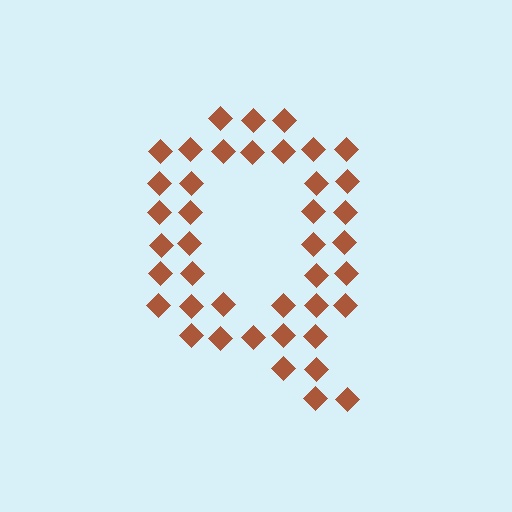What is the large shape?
The large shape is the letter Q.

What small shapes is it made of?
It is made of small diamonds.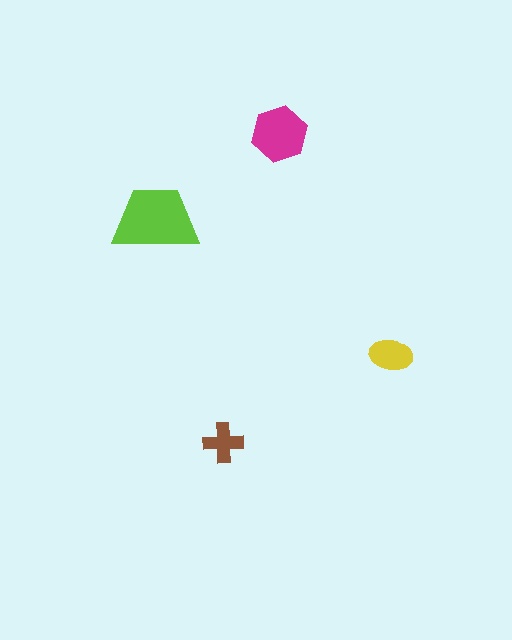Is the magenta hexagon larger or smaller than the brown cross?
Larger.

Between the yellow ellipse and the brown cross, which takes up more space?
The yellow ellipse.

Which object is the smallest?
The brown cross.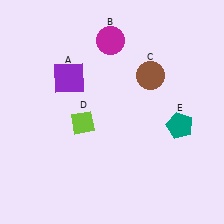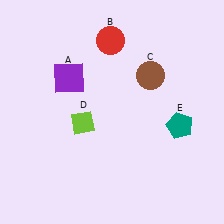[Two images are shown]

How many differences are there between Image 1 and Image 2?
There is 1 difference between the two images.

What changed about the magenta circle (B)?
In Image 1, B is magenta. In Image 2, it changed to red.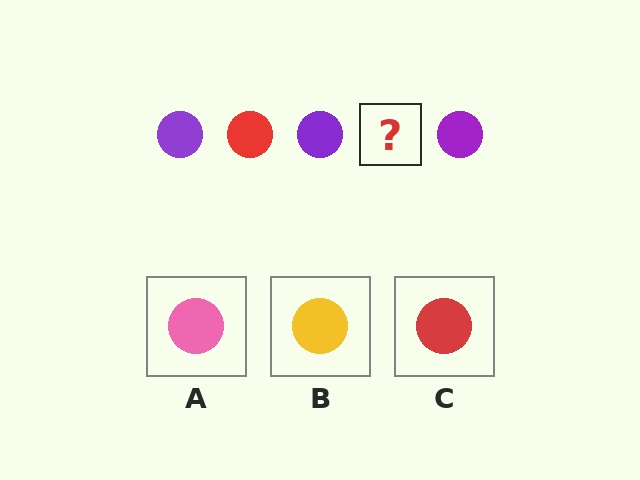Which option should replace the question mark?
Option C.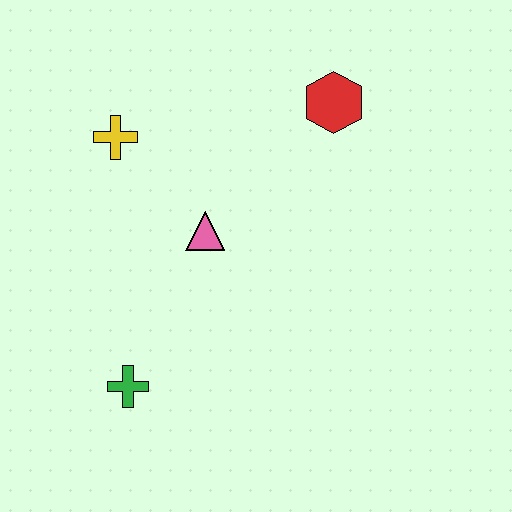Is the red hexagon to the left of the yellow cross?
No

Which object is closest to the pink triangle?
The yellow cross is closest to the pink triangle.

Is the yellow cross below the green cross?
No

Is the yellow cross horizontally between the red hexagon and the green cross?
No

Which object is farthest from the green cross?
The red hexagon is farthest from the green cross.